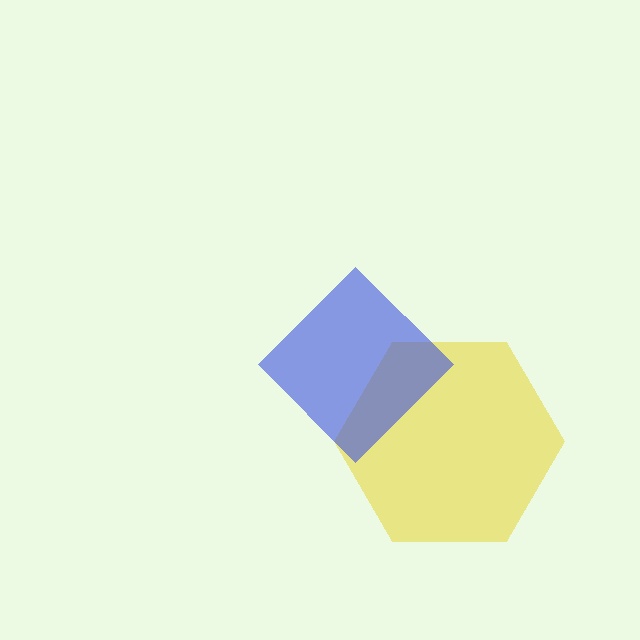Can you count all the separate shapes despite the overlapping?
Yes, there are 2 separate shapes.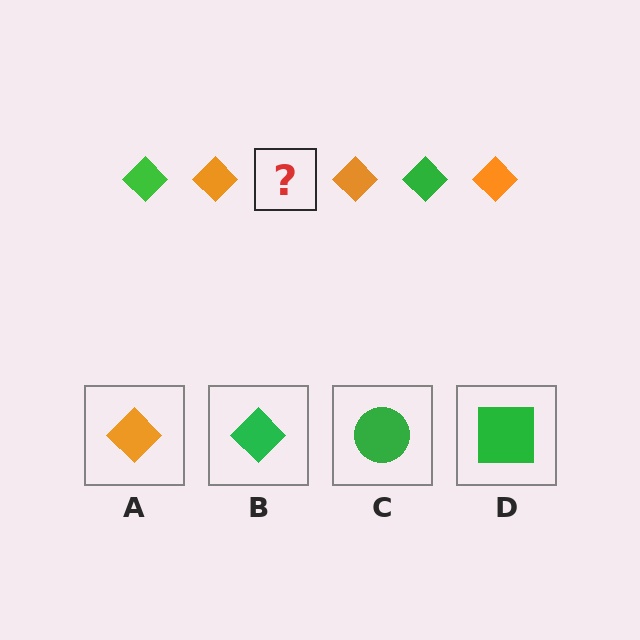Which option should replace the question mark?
Option B.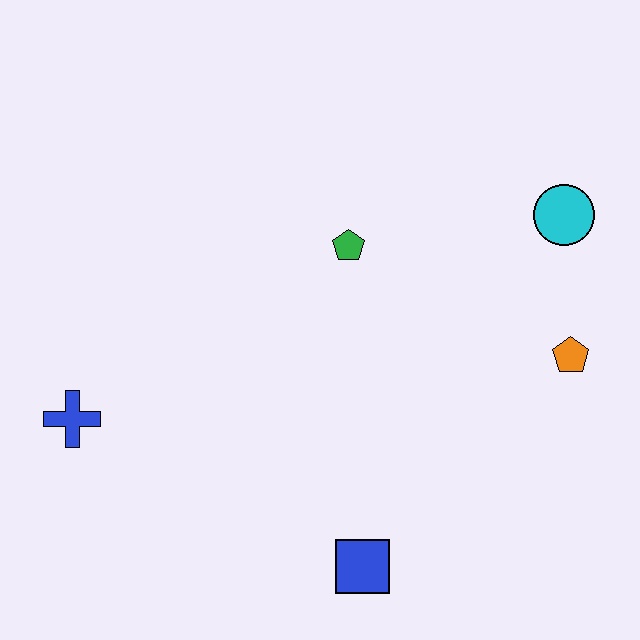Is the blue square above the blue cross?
No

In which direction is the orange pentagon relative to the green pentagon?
The orange pentagon is to the right of the green pentagon.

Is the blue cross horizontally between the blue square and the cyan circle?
No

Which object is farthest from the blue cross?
The cyan circle is farthest from the blue cross.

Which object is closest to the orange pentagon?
The cyan circle is closest to the orange pentagon.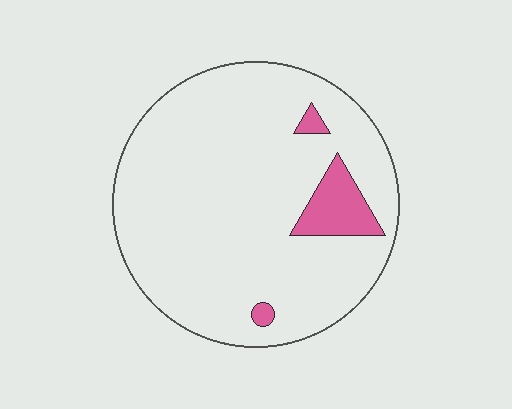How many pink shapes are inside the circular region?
3.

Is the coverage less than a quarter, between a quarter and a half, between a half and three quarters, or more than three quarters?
Less than a quarter.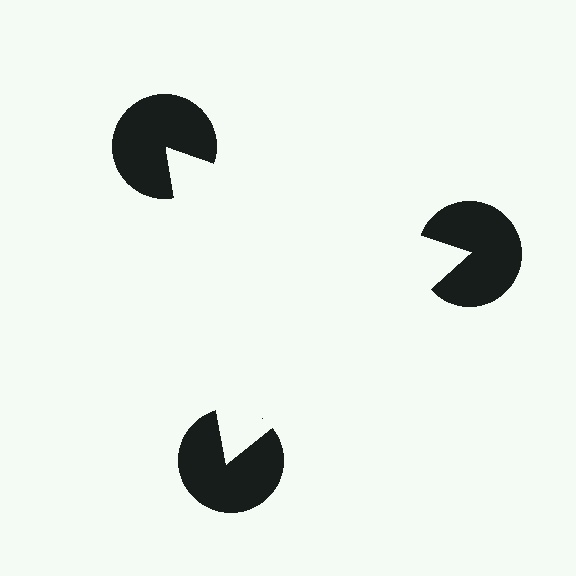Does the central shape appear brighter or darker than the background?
It typically appears slightly brighter than the background, even though no actual brightness change is drawn.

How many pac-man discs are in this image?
There are 3 — one at each vertex of the illusory triangle.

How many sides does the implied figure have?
3 sides.